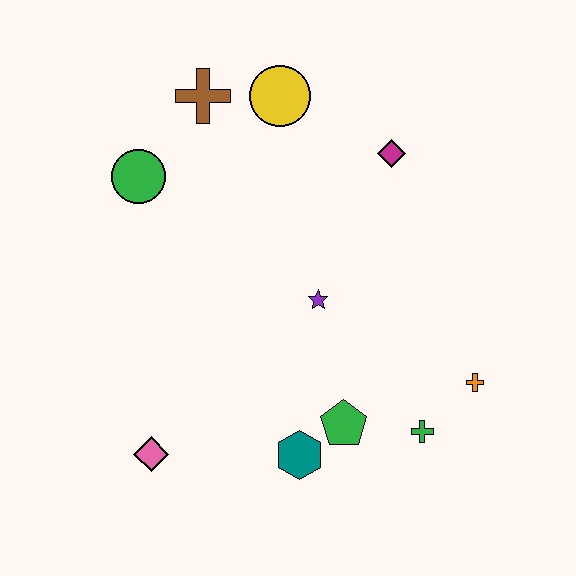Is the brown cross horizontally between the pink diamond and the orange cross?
Yes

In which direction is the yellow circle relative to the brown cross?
The yellow circle is to the right of the brown cross.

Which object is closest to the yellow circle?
The brown cross is closest to the yellow circle.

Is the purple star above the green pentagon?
Yes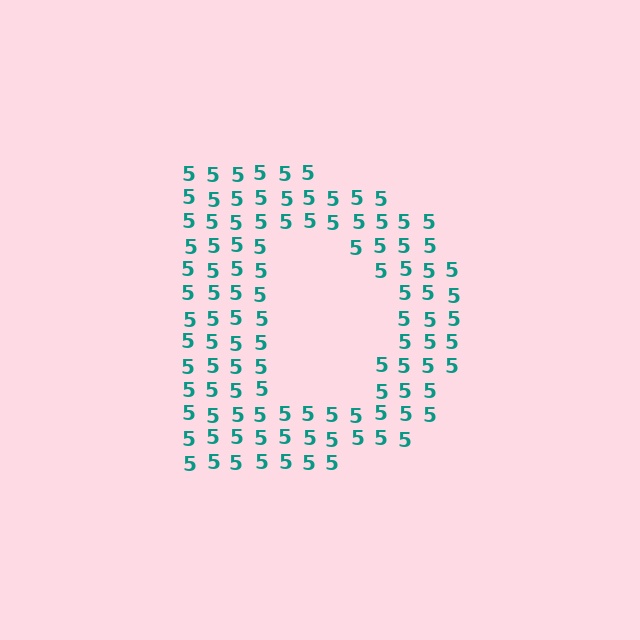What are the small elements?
The small elements are digit 5's.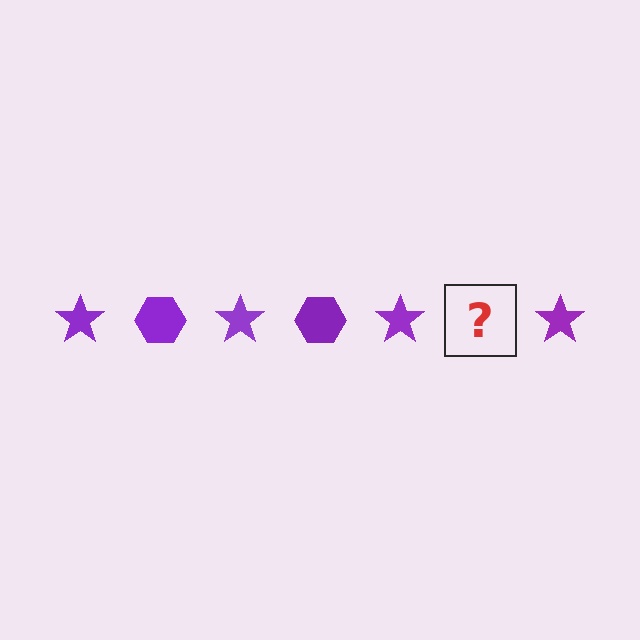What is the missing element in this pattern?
The missing element is a purple hexagon.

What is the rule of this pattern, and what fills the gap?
The rule is that the pattern cycles through star, hexagon shapes in purple. The gap should be filled with a purple hexagon.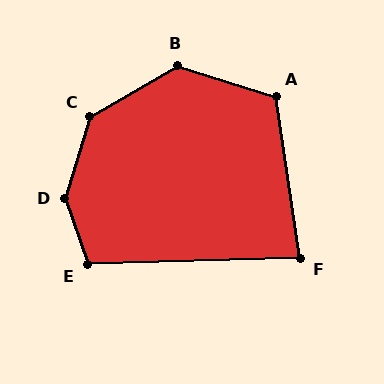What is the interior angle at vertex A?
Approximately 116 degrees (obtuse).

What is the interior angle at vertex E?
Approximately 107 degrees (obtuse).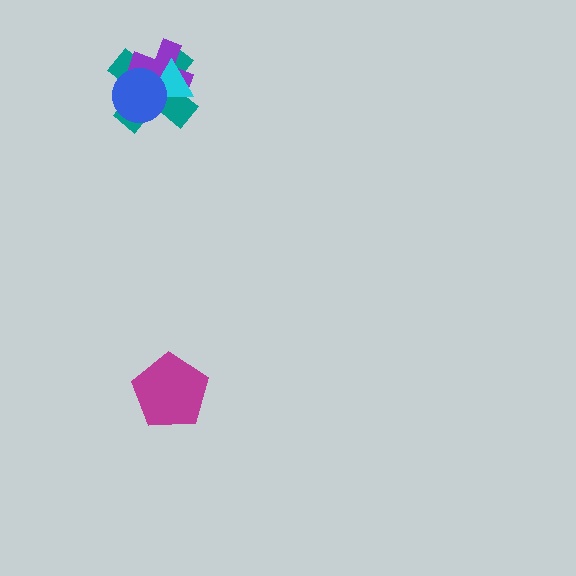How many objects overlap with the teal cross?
3 objects overlap with the teal cross.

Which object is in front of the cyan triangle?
The blue circle is in front of the cyan triangle.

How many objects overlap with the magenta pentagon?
0 objects overlap with the magenta pentagon.